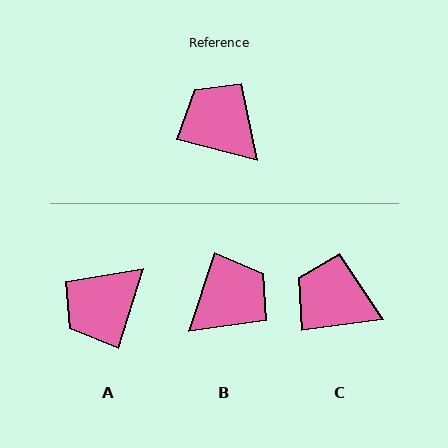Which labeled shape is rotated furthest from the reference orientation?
B, about 93 degrees away.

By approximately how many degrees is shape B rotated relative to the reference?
Approximately 93 degrees clockwise.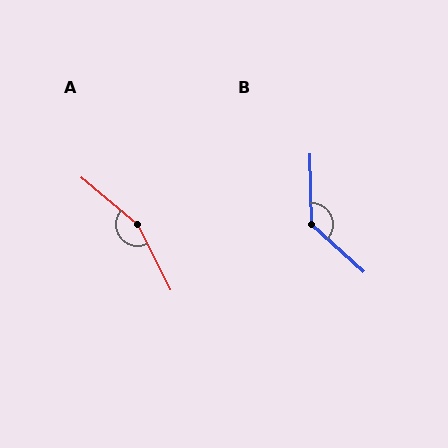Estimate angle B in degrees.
Approximately 134 degrees.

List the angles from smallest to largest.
B (134°), A (156°).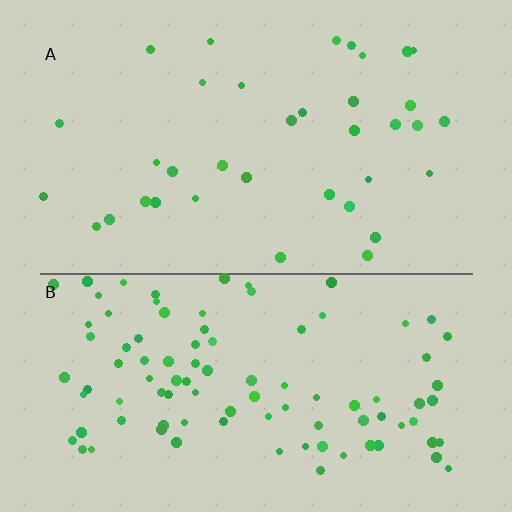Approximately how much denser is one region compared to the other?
Approximately 2.7× — region B over region A.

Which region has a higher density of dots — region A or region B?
B (the bottom).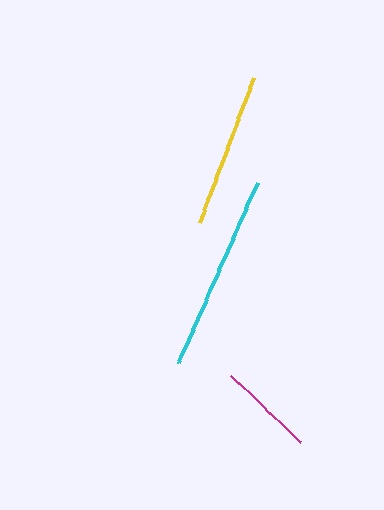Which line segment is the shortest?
The magenta line is the shortest at approximately 97 pixels.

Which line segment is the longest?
The cyan line is the longest at approximately 197 pixels.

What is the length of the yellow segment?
The yellow segment is approximately 155 pixels long.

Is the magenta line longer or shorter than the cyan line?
The cyan line is longer than the magenta line.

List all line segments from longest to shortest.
From longest to shortest: cyan, yellow, magenta.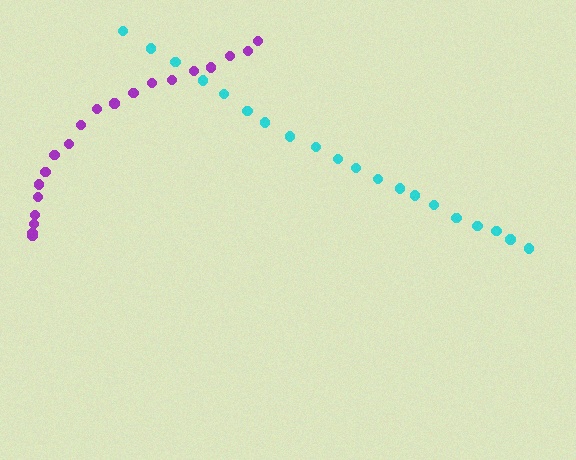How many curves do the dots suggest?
There are 2 distinct paths.